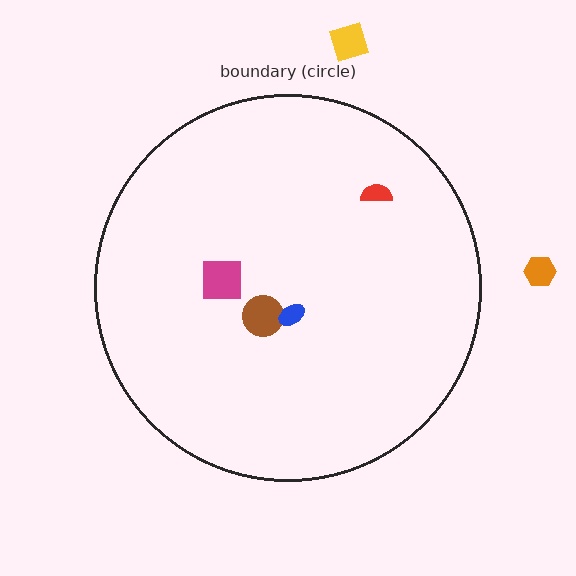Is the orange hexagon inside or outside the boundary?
Outside.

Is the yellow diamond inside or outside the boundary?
Outside.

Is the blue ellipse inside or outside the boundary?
Inside.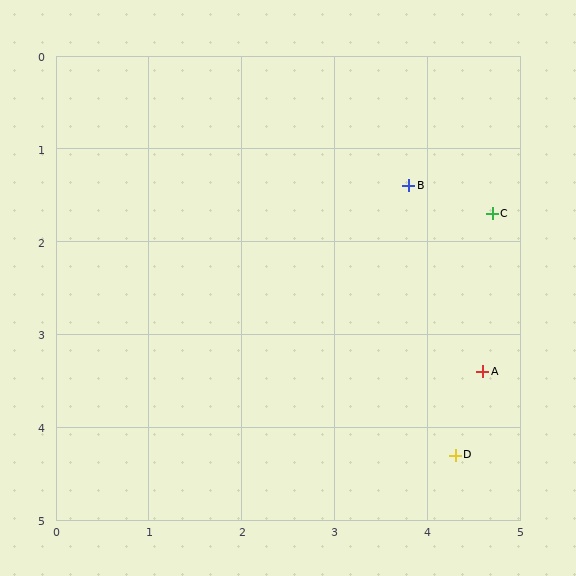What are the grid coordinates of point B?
Point B is at approximately (3.8, 1.4).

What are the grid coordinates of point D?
Point D is at approximately (4.3, 4.3).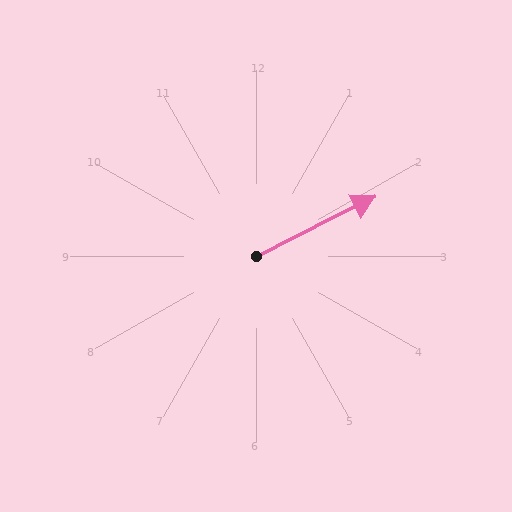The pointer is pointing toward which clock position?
Roughly 2 o'clock.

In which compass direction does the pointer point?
Northeast.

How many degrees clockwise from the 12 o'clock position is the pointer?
Approximately 63 degrees.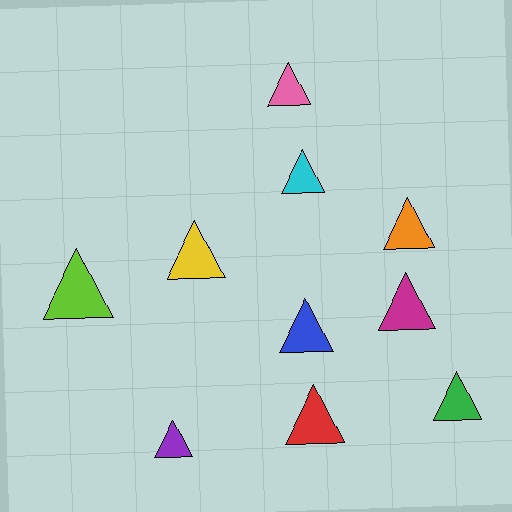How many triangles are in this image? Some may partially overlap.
There are 10 triangles.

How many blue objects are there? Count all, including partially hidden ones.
There is 1 blue object.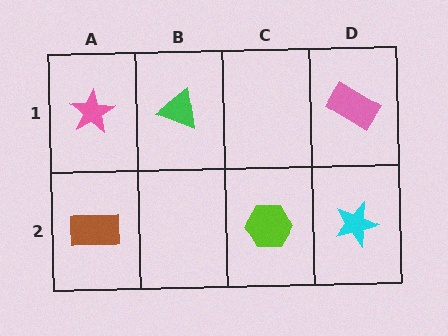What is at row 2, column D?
A cyan star.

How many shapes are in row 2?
3 shapes.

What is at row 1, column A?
A pink star.